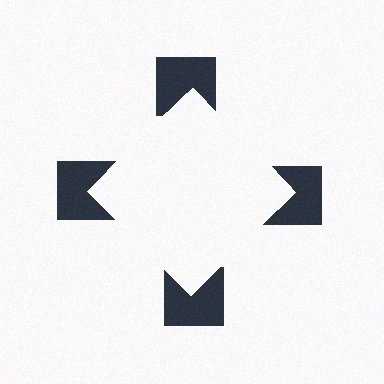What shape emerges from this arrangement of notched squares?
An illusory square — its edges are inferred from the aligned wedge cuts in the notched squares, not physically drawn.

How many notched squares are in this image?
There are 4 — one at each vertex of the illusory square.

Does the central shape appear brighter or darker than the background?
It typically appears slightly brighter than the background, even though no actual brightness change is drawn.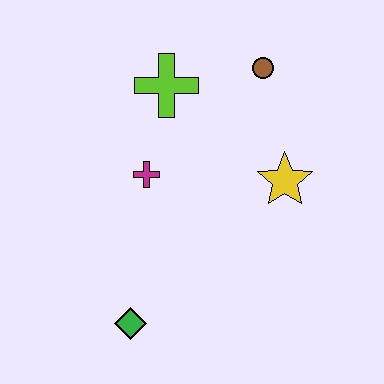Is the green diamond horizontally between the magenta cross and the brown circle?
No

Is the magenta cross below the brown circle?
Yes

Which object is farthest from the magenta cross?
The brown circle is farthest from the magenta cross.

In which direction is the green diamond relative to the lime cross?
The green diamond is below the lime cross.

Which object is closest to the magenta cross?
The lime cross is closest to the magenta cross.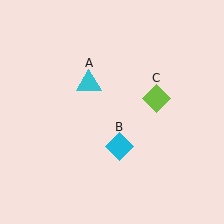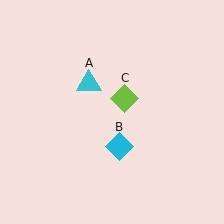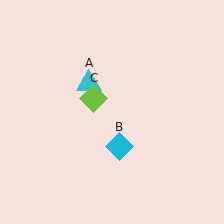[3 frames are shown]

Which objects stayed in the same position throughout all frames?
Cyan triangle (object A) and cyan diamond (object B) remained stationary.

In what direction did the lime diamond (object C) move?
The lime diamond (object C) moved left.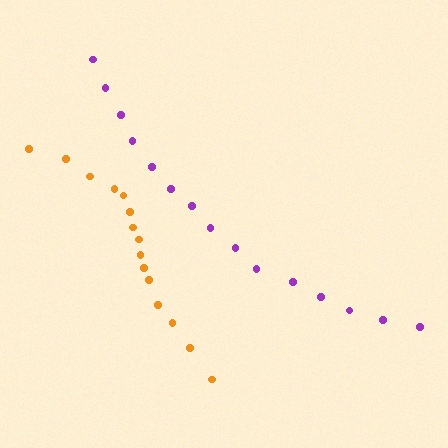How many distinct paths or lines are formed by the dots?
There are 2 distinct paths.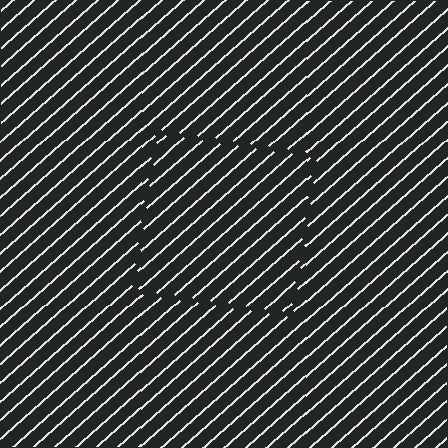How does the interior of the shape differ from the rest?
The interior of the shape contains the same grating, shifted by half a period — the contour is defined by the phase discontinuity where line-ends from the inner and outer gratings abut.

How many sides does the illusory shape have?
4 sides — the line-ends trace a square.